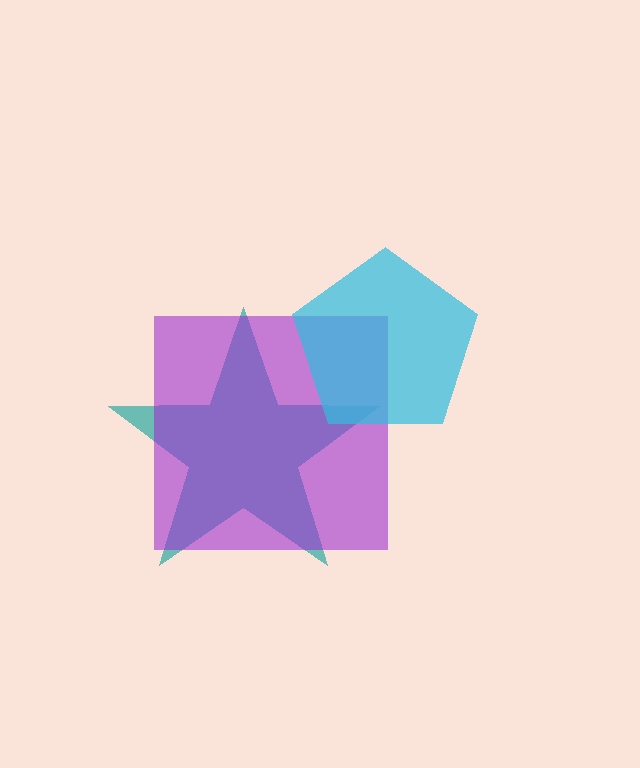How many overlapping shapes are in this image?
There are 3 overlapping shapes in the image.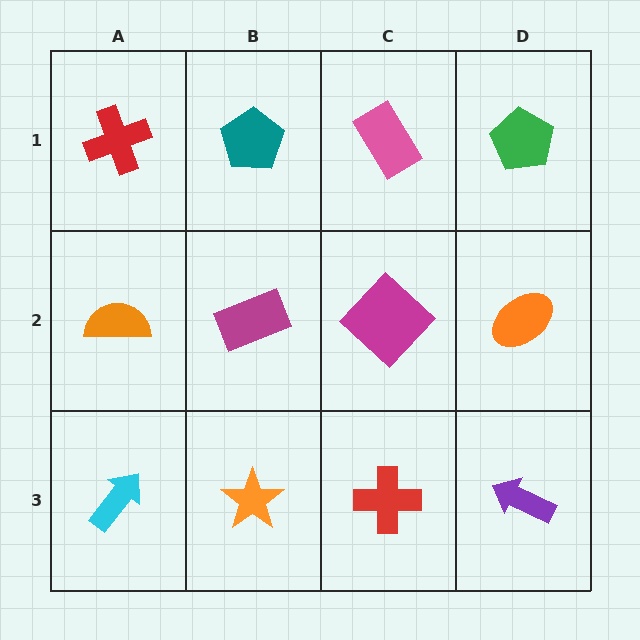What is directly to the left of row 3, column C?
An orange star.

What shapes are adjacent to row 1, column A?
An orange semicircle (row 2, column A), a teal pentagon (row 1, column B).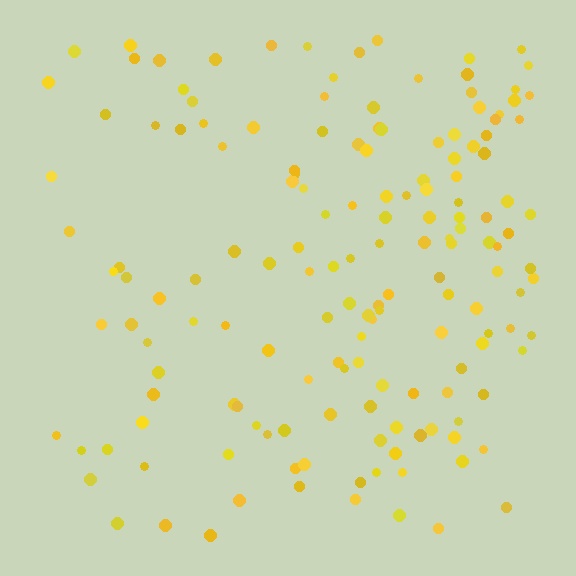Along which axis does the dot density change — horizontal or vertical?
Horizontal.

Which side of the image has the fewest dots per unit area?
The left.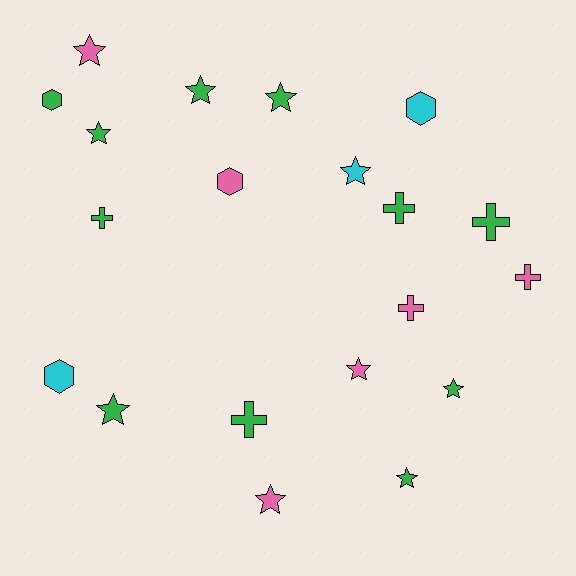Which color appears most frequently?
Green, with 11 objects.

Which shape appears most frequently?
Star, with 10 objects.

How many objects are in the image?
There are 20 objects.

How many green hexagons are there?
There is 1 green hexagon.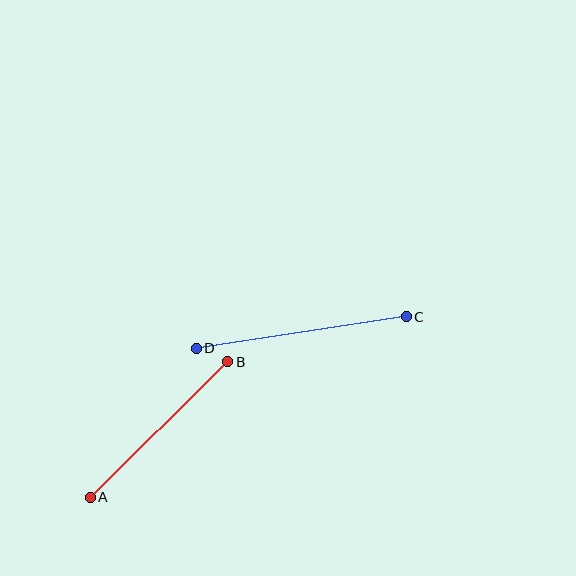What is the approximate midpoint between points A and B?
The midpoint is at approximately (159, 429) pixels.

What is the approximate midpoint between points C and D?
The midpoint is at approximately (301, 332) pixels.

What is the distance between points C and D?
The distance is approximately 212 pixels.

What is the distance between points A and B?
The distance is approximately 193 pixels.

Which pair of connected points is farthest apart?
Points C and D are farthest apart.